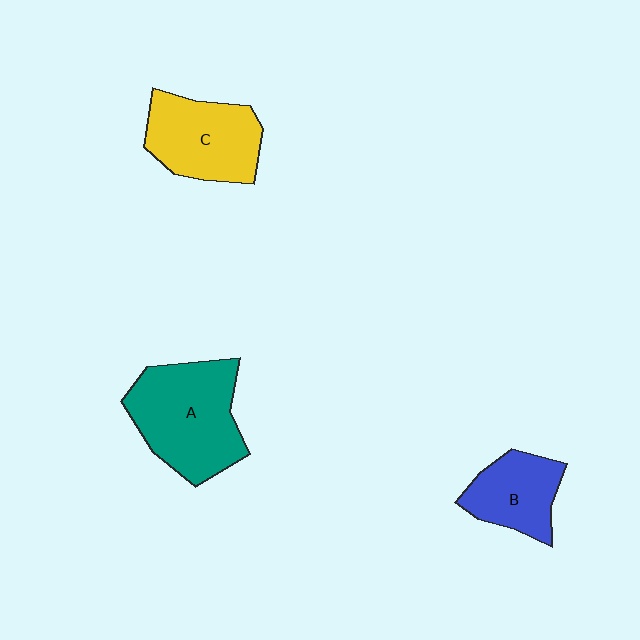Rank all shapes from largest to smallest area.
From largest to smallest: A (teal), C (yellow), B (blue).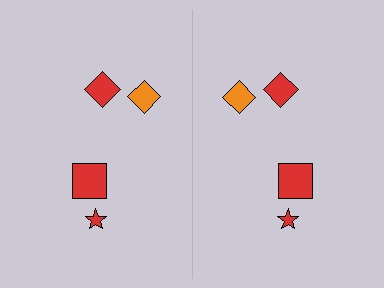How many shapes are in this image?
There are 8 shapes in this image.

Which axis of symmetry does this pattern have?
The pattern has a vertical axis of symmetry running through the center of the image.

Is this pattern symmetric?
Yes, this pattern has bilateral (reflection) symmetry.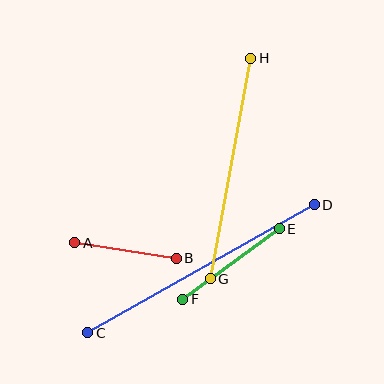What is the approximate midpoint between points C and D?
The midpoint is at approximately (201, 269) pixels.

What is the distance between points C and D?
The distance is approximately 260 pixels.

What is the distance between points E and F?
The distance is approximately 120 pixels.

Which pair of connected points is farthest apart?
Points C and D are farthest apart.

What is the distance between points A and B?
The distance is approximately 103 pixels.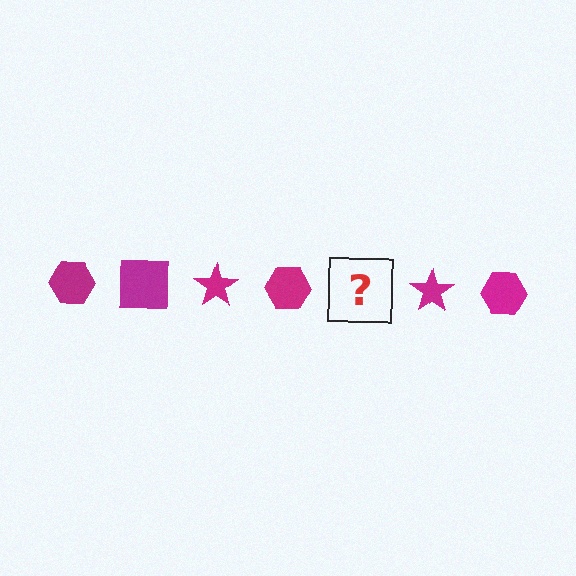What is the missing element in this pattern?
The missing element is a magenta square.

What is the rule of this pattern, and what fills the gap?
The rule is that the pattern cycles through hexagon, square, star shapes in magenta. The gap should be filled with a magenta square.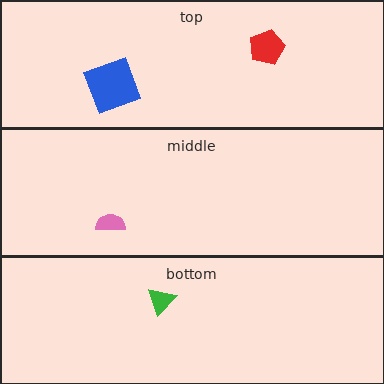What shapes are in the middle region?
The pink semicircle.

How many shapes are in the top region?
2.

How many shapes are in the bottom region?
1.